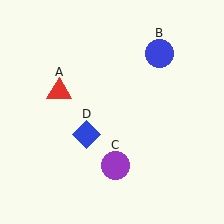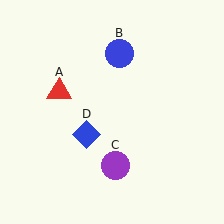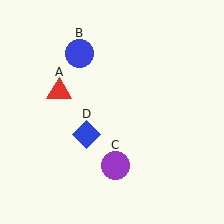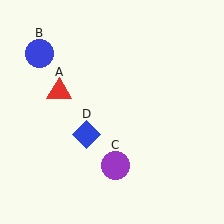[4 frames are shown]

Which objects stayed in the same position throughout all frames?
Red triangle (object A) and purple circle (object C) and blue diamond (object D) remained stationary.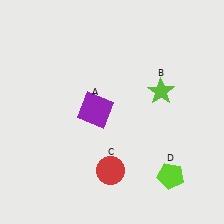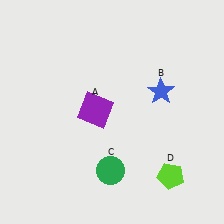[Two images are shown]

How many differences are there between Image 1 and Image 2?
There are 2 differences between the two images.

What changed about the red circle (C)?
In Image 1, C is red. In Image 2, it changed to green.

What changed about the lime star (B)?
In Image 1, B is lime. In Image 2, it changed to blue.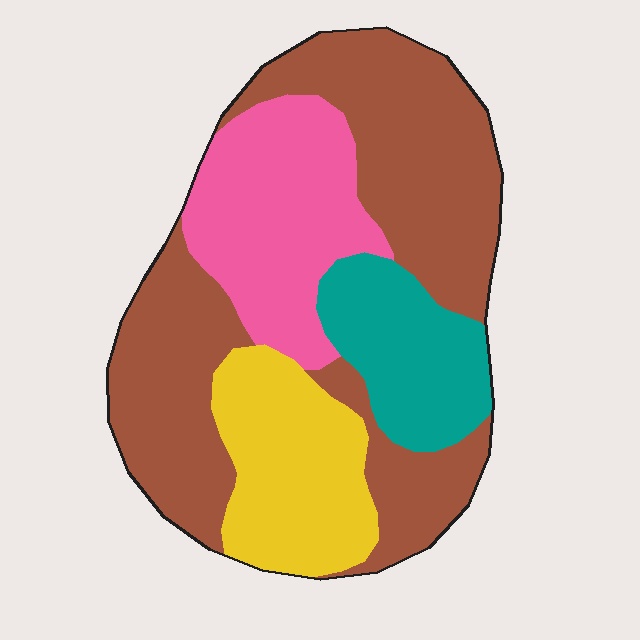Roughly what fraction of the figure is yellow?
Yellow covers 17% of the figure.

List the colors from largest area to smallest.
From largest to smallest: brown, pink, yellow, teal.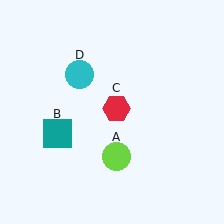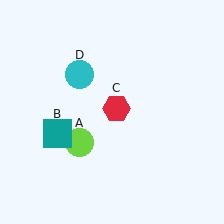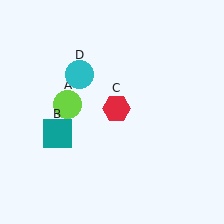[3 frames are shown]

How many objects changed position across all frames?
1 object changed position: lime circle (object A).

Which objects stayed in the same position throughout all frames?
Teal square (object B) and red hexagon (object C) and cyan circle (object D) remained stationary.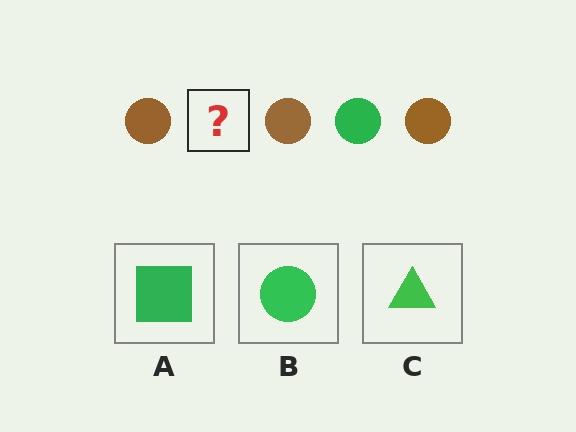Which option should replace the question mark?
Option B.